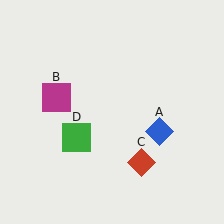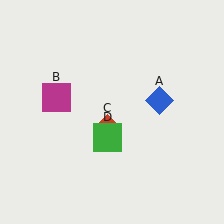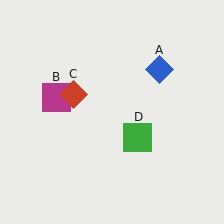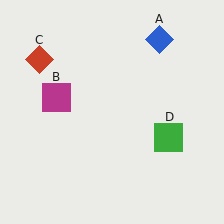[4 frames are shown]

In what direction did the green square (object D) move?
The green square (object D) moved right.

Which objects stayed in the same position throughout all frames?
Magenta square (object B) remained stationary.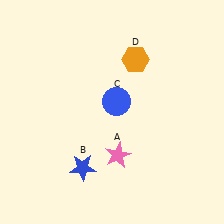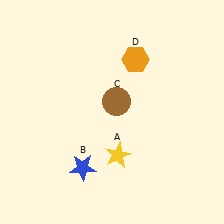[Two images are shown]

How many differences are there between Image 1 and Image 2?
There are 2 differences between the two images.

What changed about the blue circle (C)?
In Image 1, C is blue. In Image 2, it changed to brown.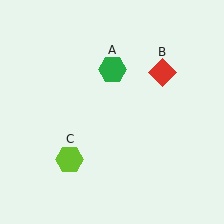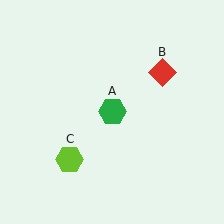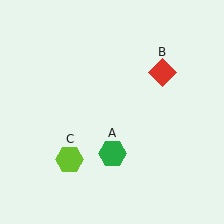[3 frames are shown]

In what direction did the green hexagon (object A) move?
The green hexagon (object A) moved down.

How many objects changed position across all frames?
1 object changed position: green hexagon (object A).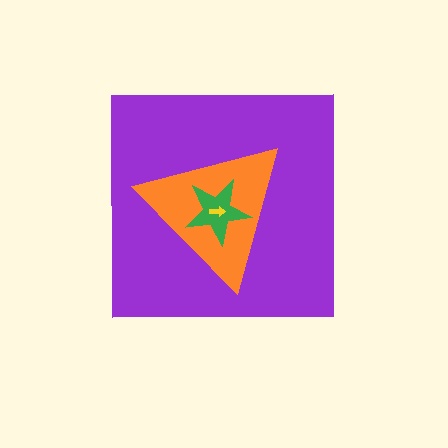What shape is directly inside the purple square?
The orange triangle.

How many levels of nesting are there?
4.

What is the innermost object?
The yellow arrow.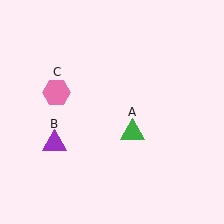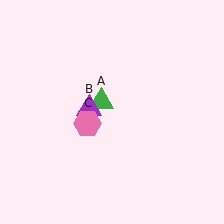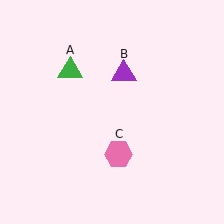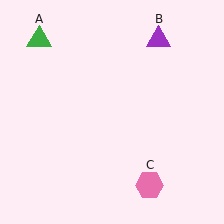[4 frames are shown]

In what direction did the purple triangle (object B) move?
The purple triangle (object B) moved up and to the right.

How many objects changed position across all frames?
3 objects changed position: green triangle (object A), purple triangle (object B), pink hexagon (object C).